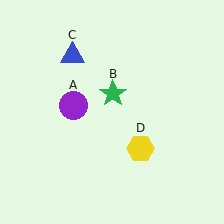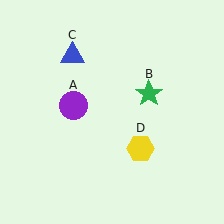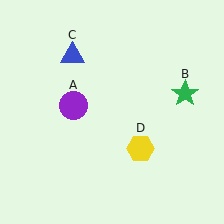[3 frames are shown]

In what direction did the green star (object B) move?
The green star (object B) moved right.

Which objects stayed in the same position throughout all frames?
Purple circle (object A) and blue triangle (object C) and yellow hexagon (object D) remained stationary.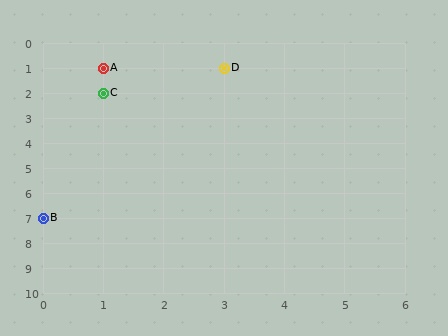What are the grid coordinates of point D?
Point D is at grid coordinates (3, 1).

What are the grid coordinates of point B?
Point B is at grid coordinates (0, 7).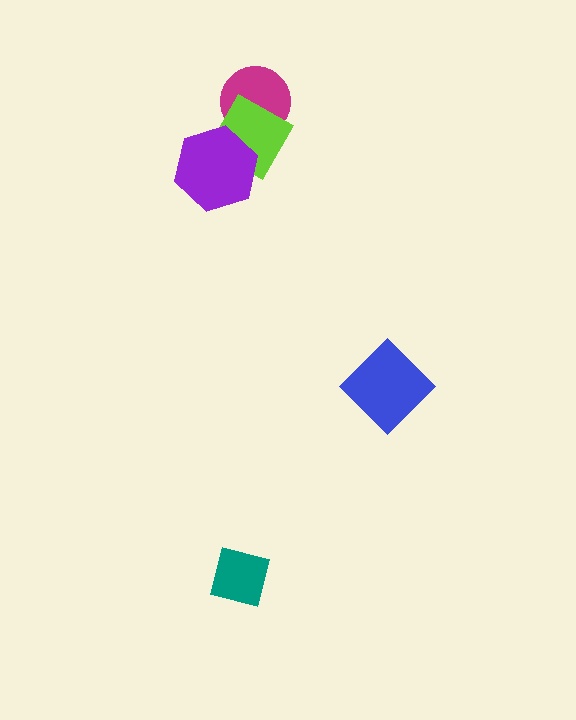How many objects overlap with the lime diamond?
2 objects overlap with the lime diamond.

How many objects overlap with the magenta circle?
1 object overlaps with the magenta circle.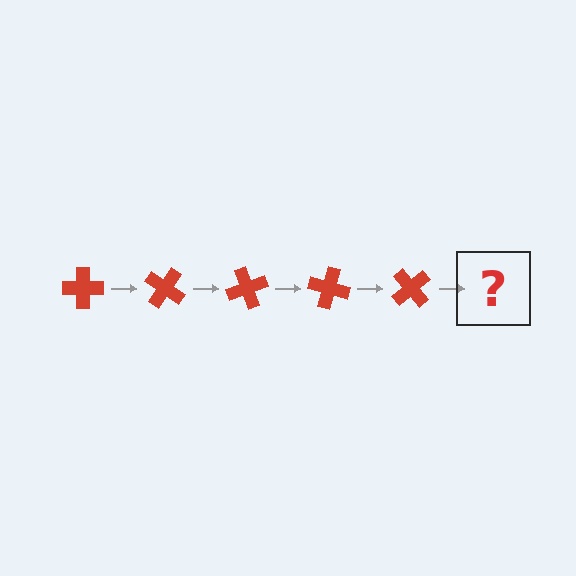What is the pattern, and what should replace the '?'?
The pattern is that the cross rotates 35 degrees each step. The '?' should be a red cross rotated 175 degrees.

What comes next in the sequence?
The next element should be a red cross rotated 175 degrees.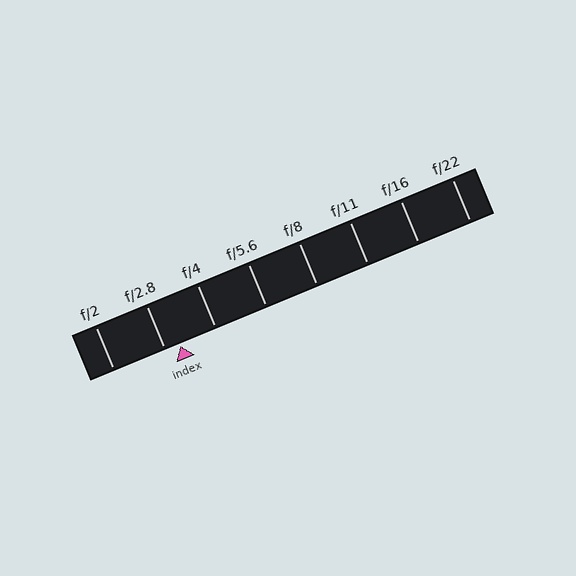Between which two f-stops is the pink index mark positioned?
The index mark is between f/2.8 and f/4.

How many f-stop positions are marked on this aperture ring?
There are 8 f-stop positions marked.